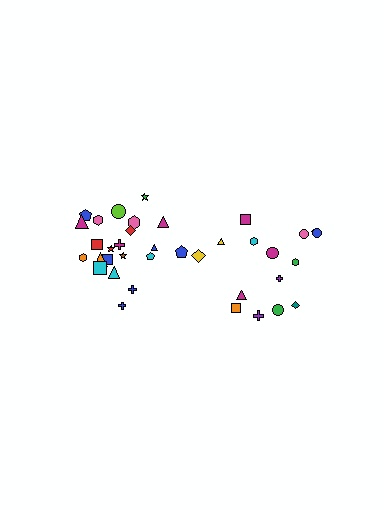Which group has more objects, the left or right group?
The left group.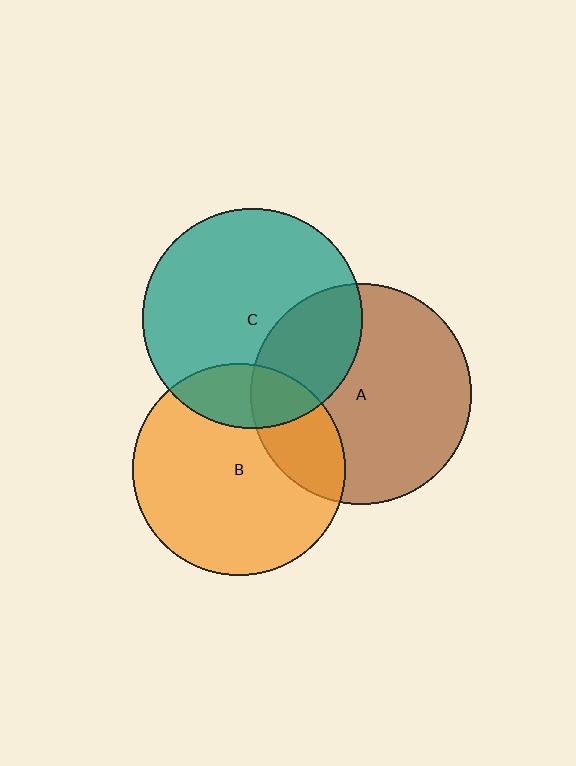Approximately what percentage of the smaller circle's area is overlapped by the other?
Approximately 25%.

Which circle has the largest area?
Circle C (teal).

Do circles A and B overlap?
Yes.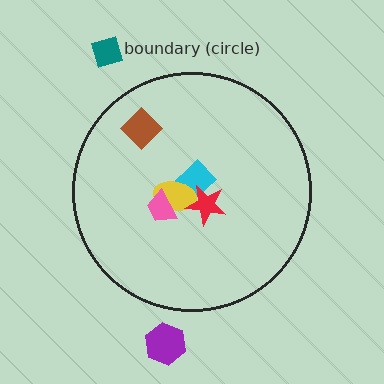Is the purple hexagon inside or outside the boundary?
Outside.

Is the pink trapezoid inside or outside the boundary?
Inside.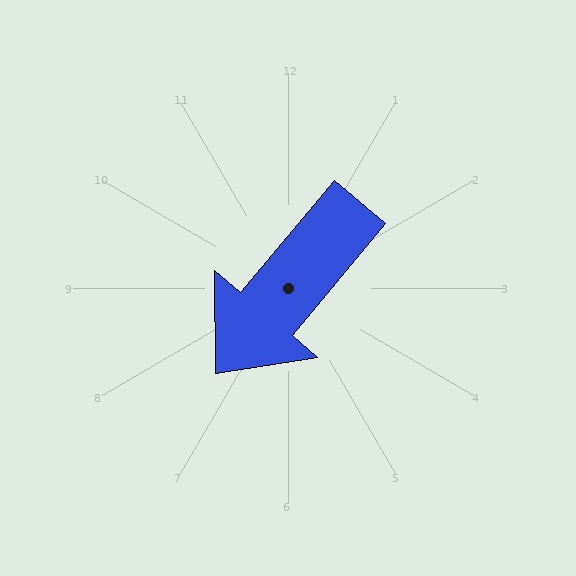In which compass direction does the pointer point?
Southwest.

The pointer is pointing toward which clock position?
Roughly 7 o'clock.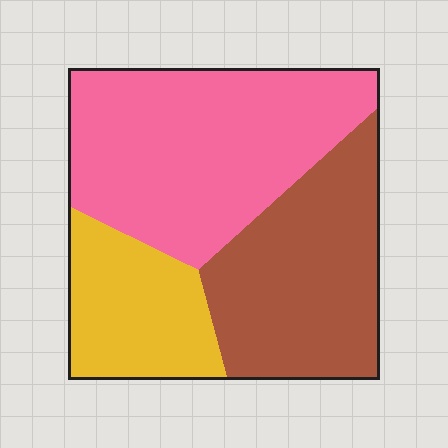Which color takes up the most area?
Pink, at roughly 45%.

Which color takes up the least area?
Yellow, at roughly 20%.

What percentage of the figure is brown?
Brown takes up between a quarter and a half of the figure.